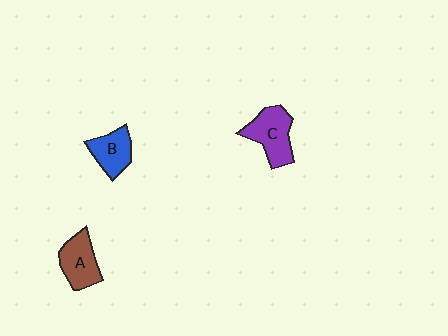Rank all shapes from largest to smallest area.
From largest to smallest: C (purple), A (brown), B (blue).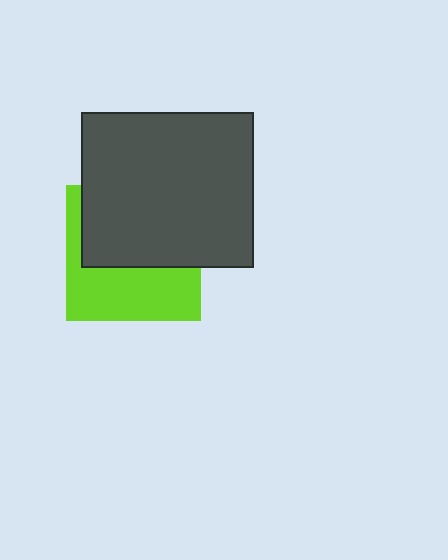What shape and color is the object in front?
The object in front is a dark gray rectangle.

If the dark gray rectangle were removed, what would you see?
You would see the complete lime square.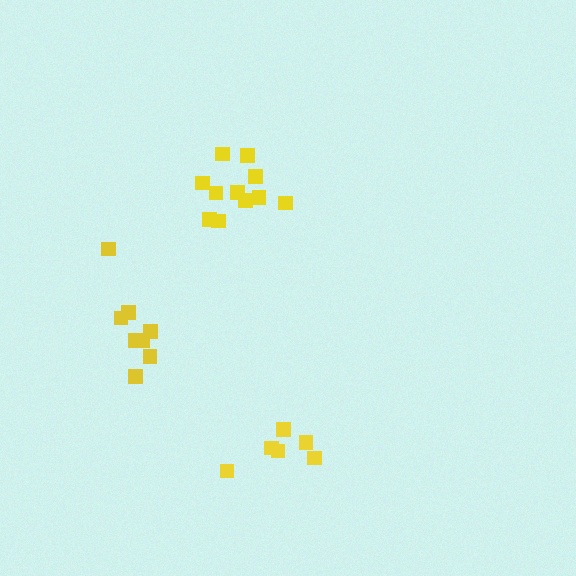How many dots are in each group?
Group 1: 6 dots, Group 2: 11 dots, Group 3: 8 dots (25 total).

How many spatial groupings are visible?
There are 3 spatial groupings.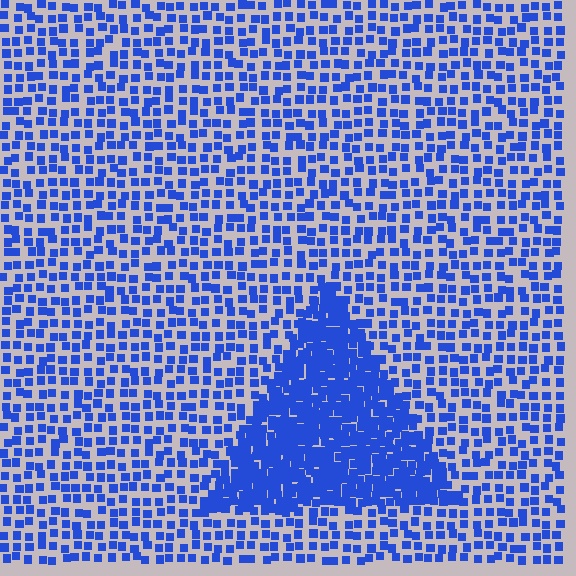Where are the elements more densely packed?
The elements are more densely packed inside the triangle boundary.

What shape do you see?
I see a triangle.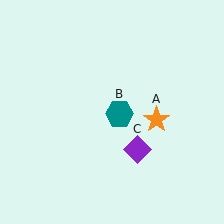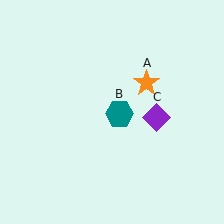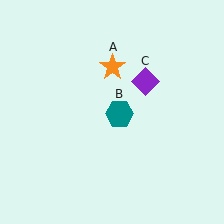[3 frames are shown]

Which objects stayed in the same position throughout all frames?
Teal hexagon (object B) remained stationary.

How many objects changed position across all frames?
2 objects changed position: orange star (object A), purple diamond (object C).